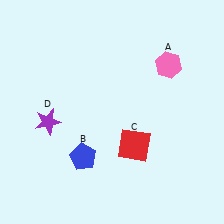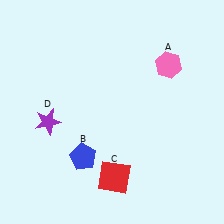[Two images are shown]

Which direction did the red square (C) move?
The red square (C) moved down.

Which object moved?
The red square (C) moved down.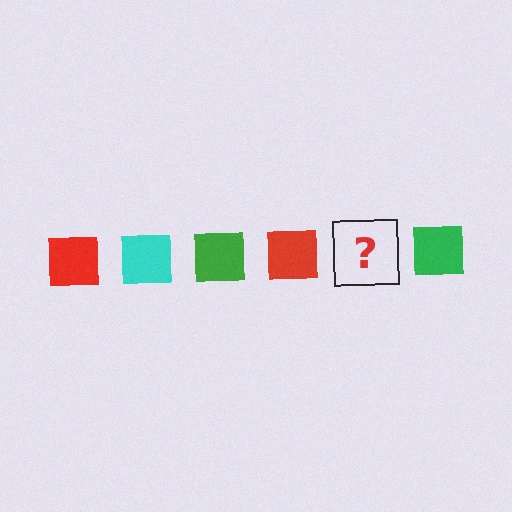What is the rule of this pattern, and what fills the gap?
The rule is that the pattern cycles through red, cyan, green squares. The gap should be filled with a cyan square.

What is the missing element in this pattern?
The missing element is a cyan square.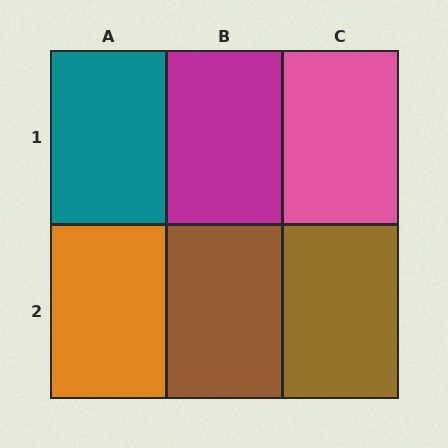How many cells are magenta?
1 cell is magenta.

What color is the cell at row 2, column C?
Brown.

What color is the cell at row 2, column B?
Brown.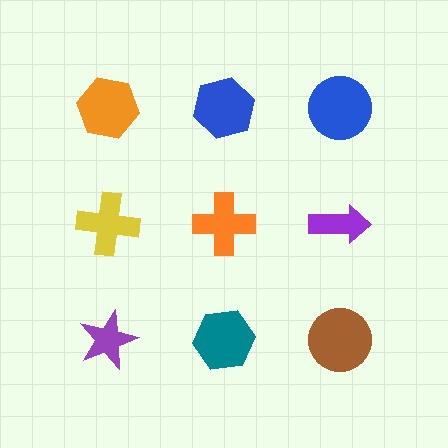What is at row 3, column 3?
A brown circle.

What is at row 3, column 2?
A teal hexagon.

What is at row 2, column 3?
A purple arrow.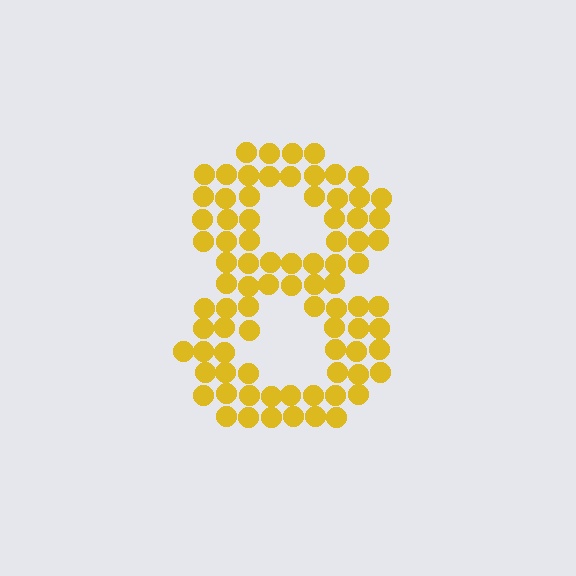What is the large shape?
The large shape is the digit 8.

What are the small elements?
The small elements are circles.